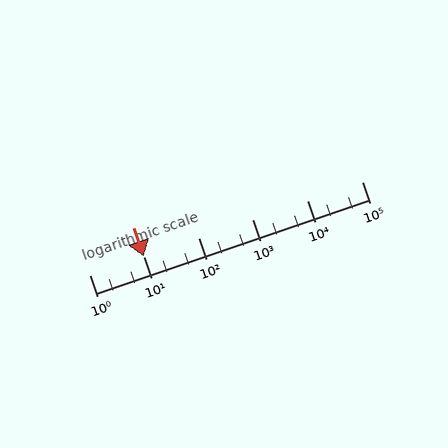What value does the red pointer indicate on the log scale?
The pointer indicates approximately 10.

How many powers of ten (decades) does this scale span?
The scale spans 5 decades, from 1 to 100000.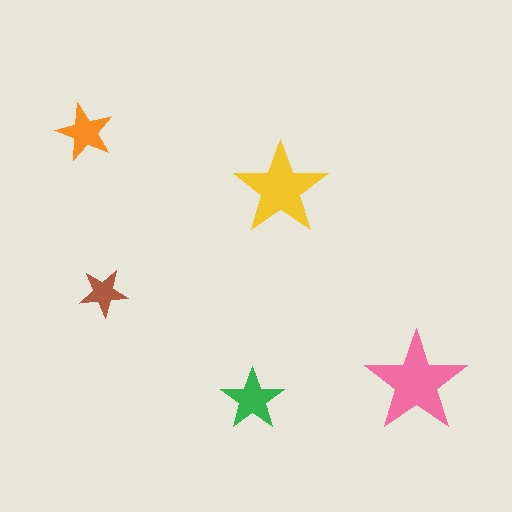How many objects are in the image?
There are 5 objects in the image.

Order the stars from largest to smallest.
the pink one, the yellow one, the green one, the orange one, the brown one.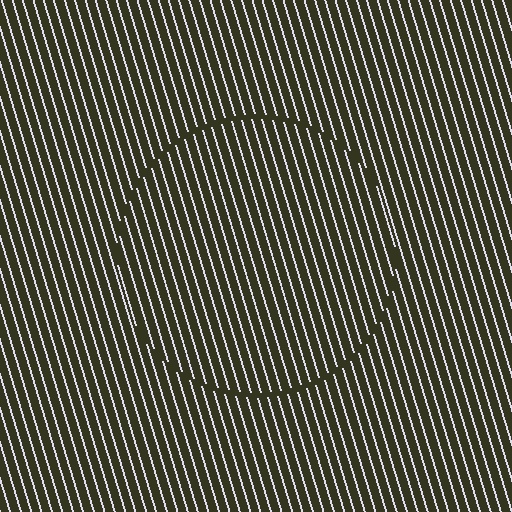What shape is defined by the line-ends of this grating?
An illusory circle. The interior of the shape contains the same grating, shifted by half a period — the contour is defined by the phase discontinuity where line-ends from the inner and outer gratings abut.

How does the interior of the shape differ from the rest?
The interior of the shape contains the same grating, shifted by half a period — the contour is defined by the phase discontinuity where line-ends from the inner and outer gratings abut.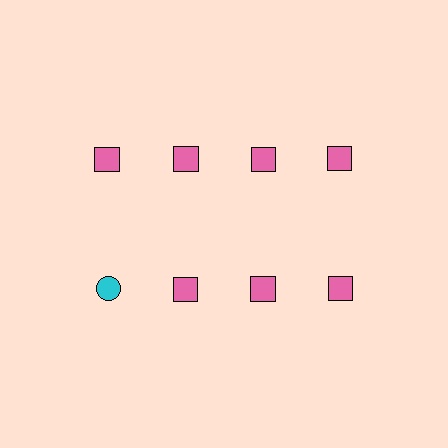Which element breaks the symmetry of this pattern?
The cyan circle in the second row, leftmost column breaks the symmetry. All other shapes are pink squares.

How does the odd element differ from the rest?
It differs in both color (cyan instead of pink) and shape (circle instead of square).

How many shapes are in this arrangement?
There are 8 shapes arranged in a grid pattern.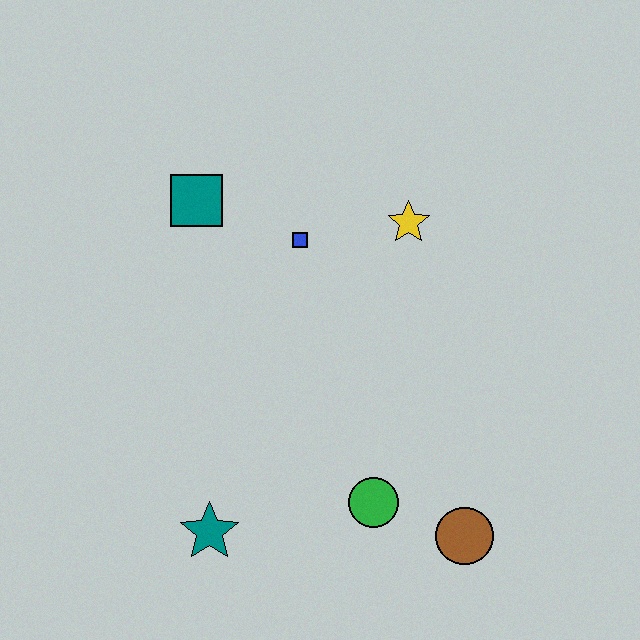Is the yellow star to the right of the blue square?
Yes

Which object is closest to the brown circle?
The green circle is closest to the brown circle.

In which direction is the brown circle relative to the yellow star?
The brown circle is below the yellow star.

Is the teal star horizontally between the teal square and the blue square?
Yes